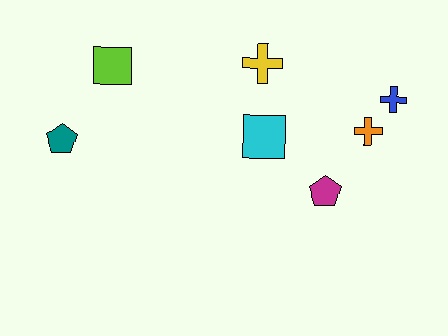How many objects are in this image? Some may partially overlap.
There are 7 objects.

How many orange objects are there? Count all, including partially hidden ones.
There is 1 orange object.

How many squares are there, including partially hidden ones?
There are 2 squares.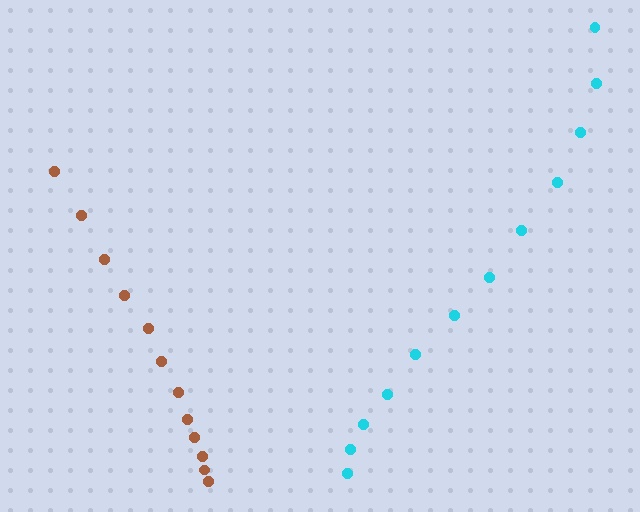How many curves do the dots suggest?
There are 2 distinct paths.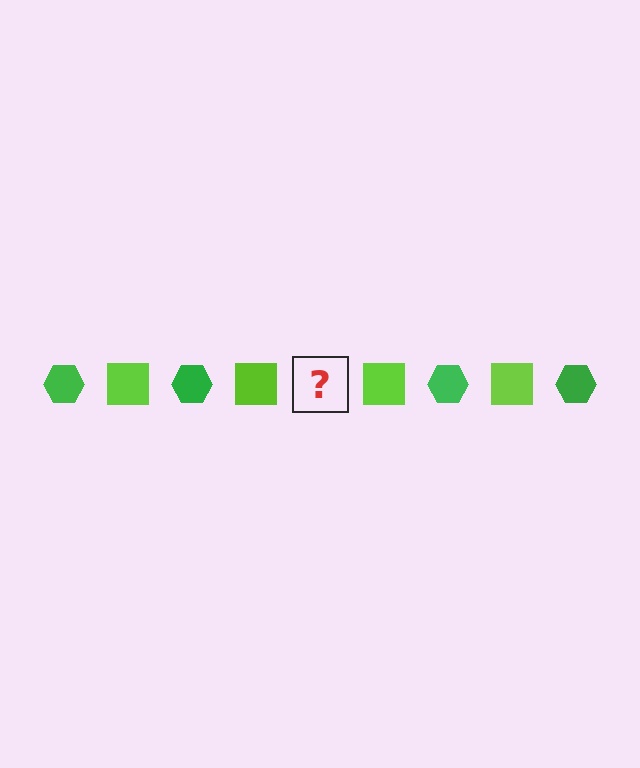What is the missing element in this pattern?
The missing element is a green hexagon.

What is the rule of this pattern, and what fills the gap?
The rule is that the pattern alternates between green hexagon and lime square. The gap should be filled with a green hexagon.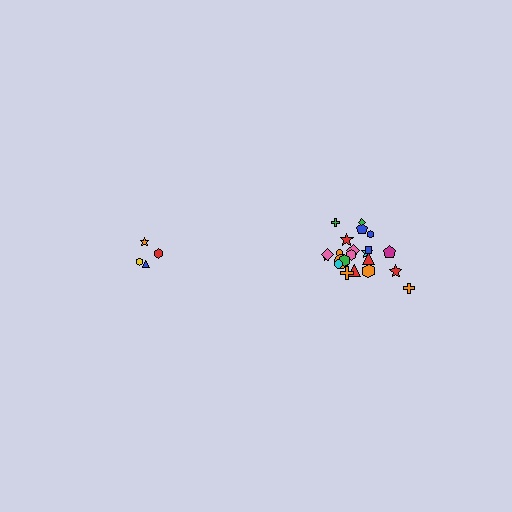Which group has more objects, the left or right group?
The right group.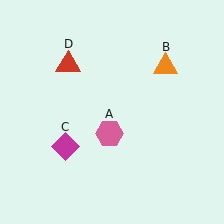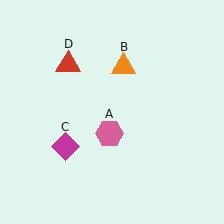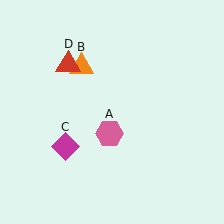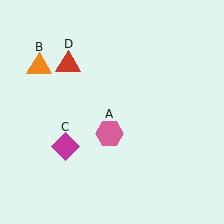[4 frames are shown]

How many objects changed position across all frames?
1 object changed position: orange triangle (object B).